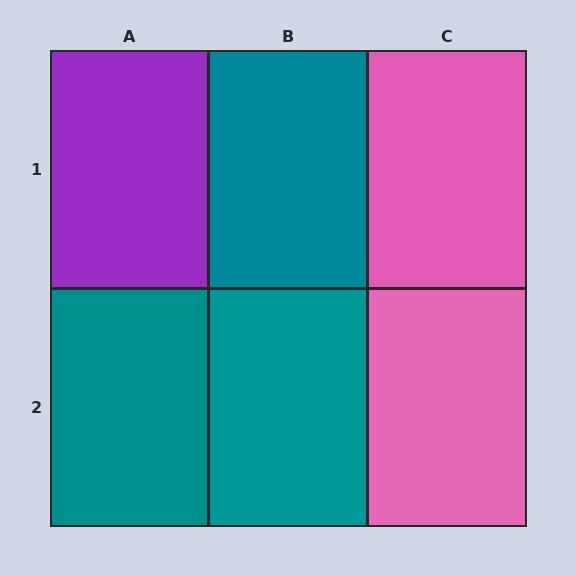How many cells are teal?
3 cells are teal.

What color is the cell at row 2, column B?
Teal.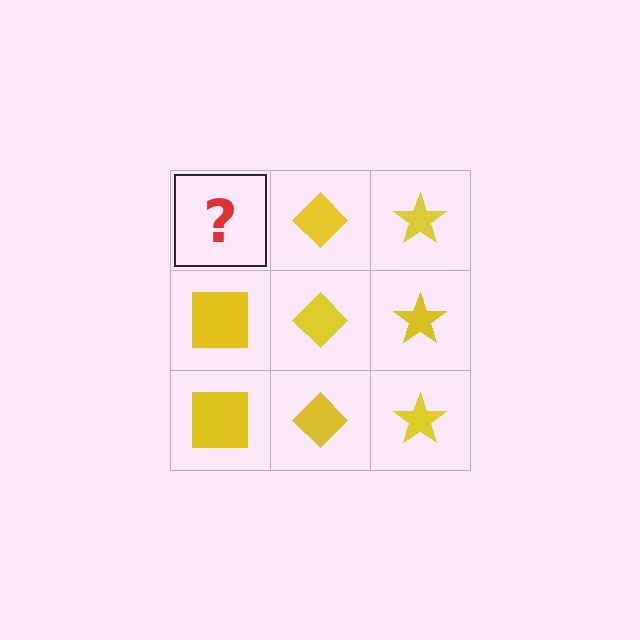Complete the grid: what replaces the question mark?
The question mark should be replaced with a yellow square.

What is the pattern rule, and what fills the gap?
The rule is that each column has a consistent shape. The gap should be filled with a yellow square.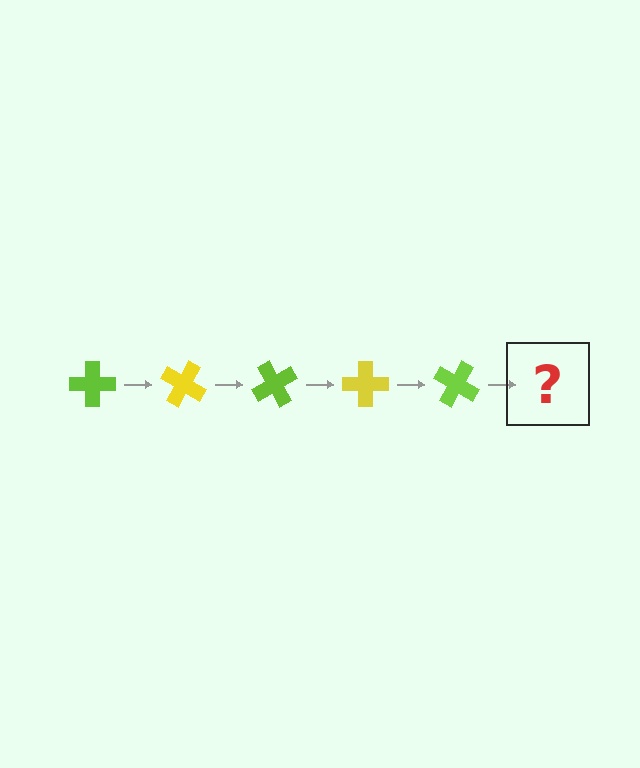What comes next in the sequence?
The next element should be a yellow cross, rotated 150 degrees from the start.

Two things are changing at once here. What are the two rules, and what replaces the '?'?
The two rules are that it rotates 30 degrees each step and the color cycles through lime and yellow. The '?' should be a yellow cross, rotated 150 degrees from the start.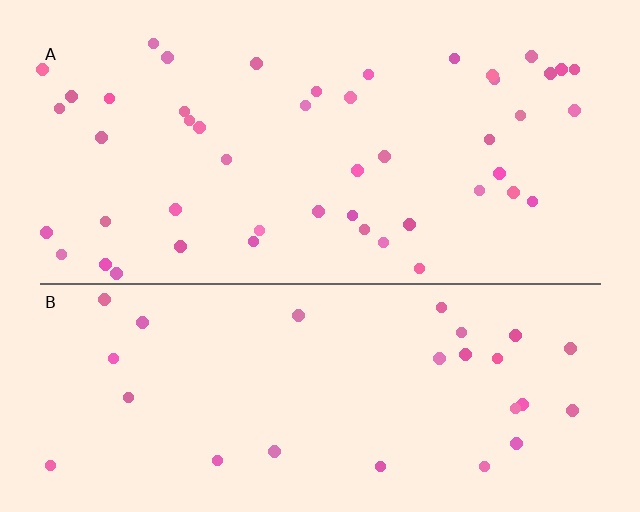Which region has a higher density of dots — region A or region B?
A (the top).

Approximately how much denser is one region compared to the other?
Approximately 1.7× — region A over region B.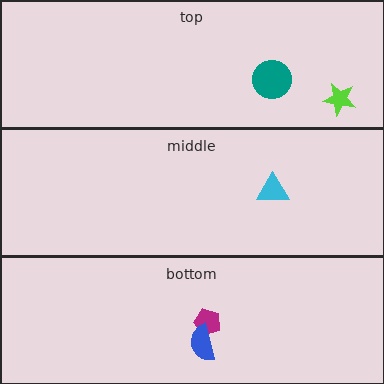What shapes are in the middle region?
The cyan triangle.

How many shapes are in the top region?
2.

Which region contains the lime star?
The top region.